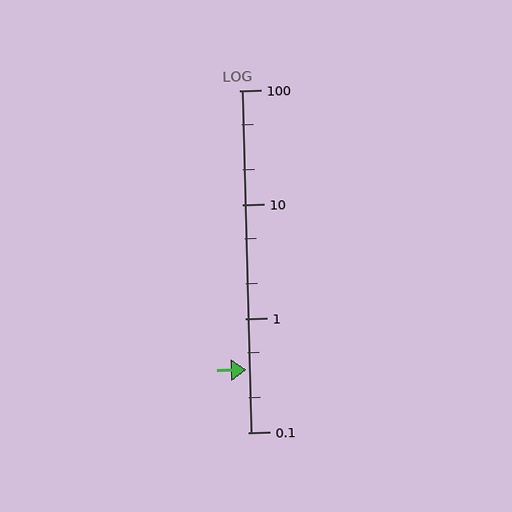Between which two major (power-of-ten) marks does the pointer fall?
The pointer is between 0.1 and 1.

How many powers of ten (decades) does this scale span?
The scale spans 3 decades, from 0.1 to 100.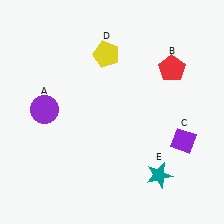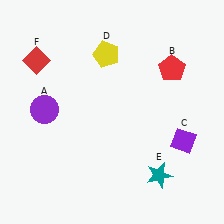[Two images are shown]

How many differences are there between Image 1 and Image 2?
There is 1 difference between the two images.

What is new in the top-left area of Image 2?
A red diamond (F) was added in the top-left area of Image 2.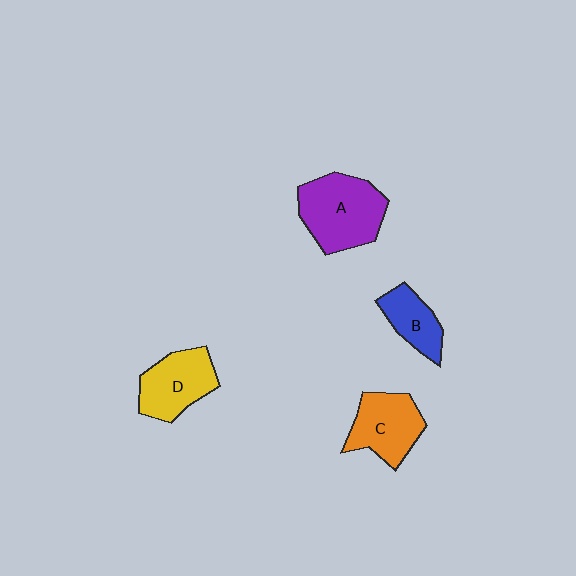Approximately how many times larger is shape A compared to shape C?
Approximately 1.3 times.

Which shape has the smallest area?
Shape B (blue).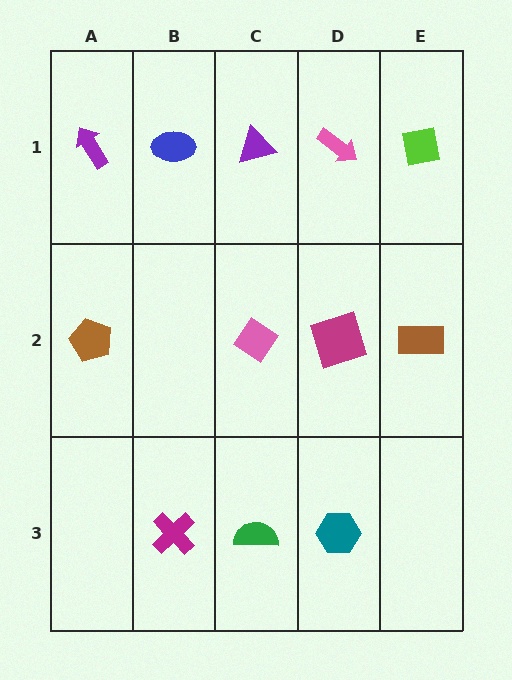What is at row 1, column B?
A blue ellipse.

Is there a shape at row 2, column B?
No, that cell is empty.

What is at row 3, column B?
A magenta cross.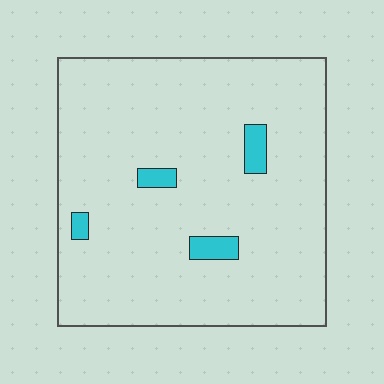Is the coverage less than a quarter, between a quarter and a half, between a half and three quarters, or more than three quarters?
Less than a quarter.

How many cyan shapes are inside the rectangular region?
4.